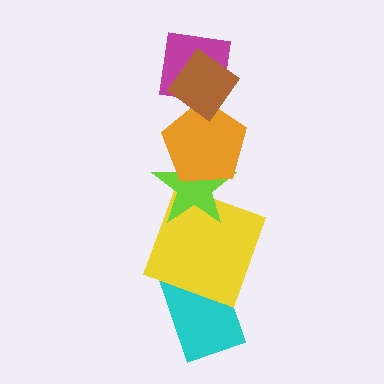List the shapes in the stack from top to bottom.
From top to bottom: the brown diamond, the magenta square, the orange pentagon, the lime star, the yellow square, the cyan rectangle.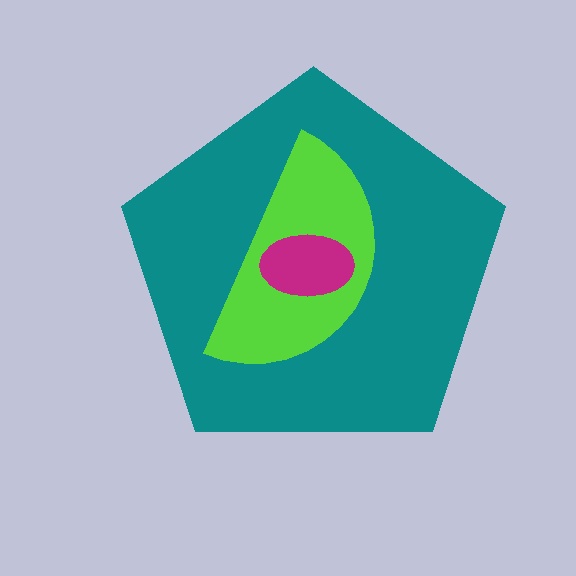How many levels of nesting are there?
3.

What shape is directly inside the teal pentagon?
The lime semicircle.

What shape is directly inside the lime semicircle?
The magenta ellipse.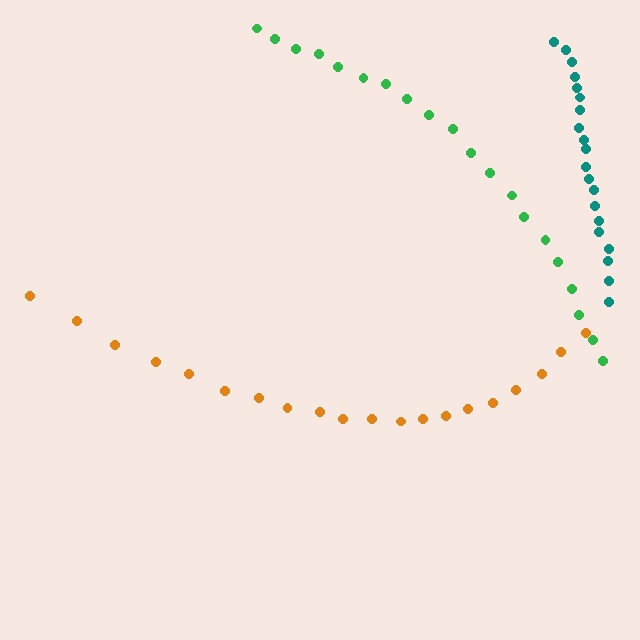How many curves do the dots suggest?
There are 3 distinct paths.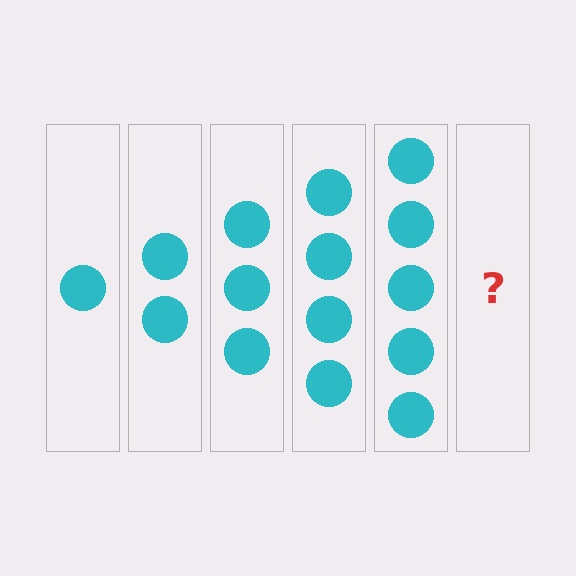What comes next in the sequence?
The next element should be 6 circles.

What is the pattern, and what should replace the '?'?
The pattern is that each step adds one more circle. The '?' should be 6 circles.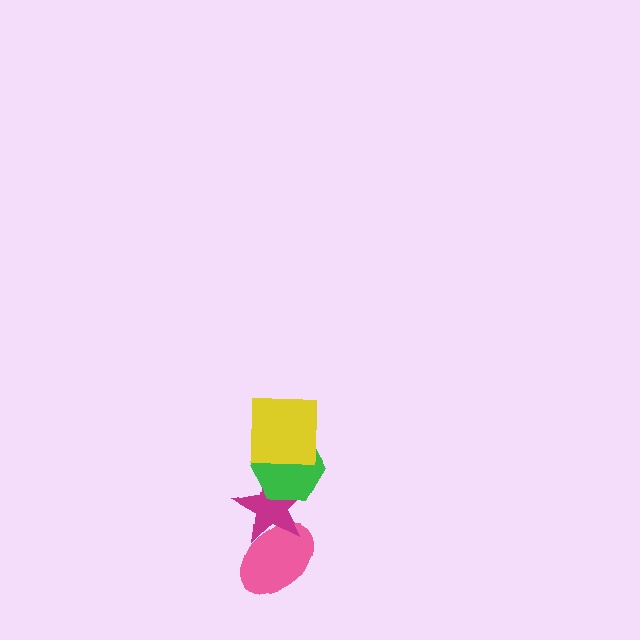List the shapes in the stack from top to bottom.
From top to bottom: the yellow square, the green hexagon, the magenta star, the pink ellipse.